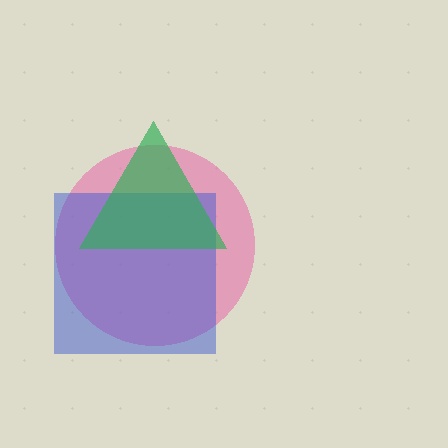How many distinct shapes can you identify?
There are 3 distinct shapes: a pink circle, a blue square, a green triangle.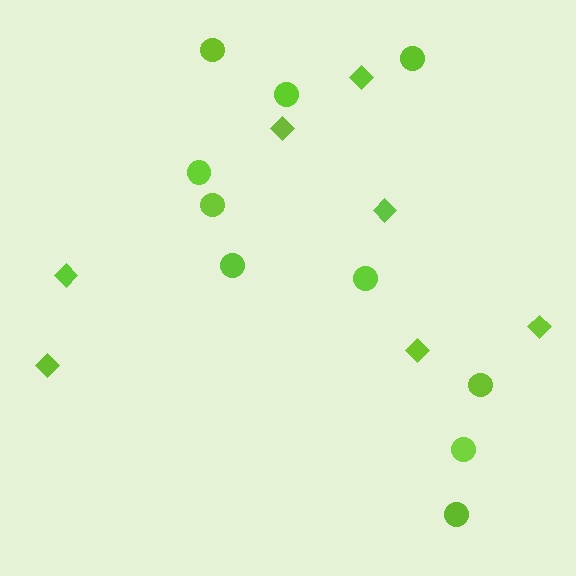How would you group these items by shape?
There are 2 groups: one group of circles (10) and one group of diamonds (7).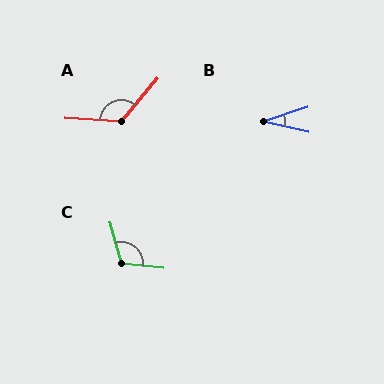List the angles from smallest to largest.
B (30°), C (112°), A (126°).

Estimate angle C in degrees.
Approximately 112 degrees.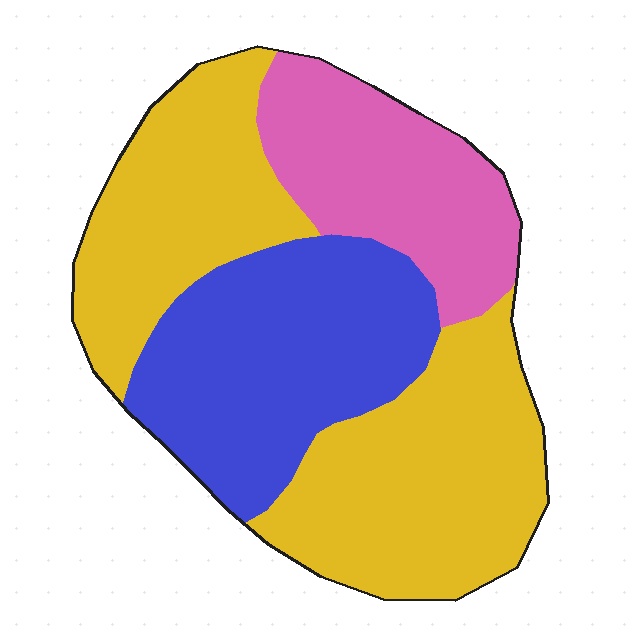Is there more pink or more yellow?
Yellow.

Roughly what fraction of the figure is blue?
Blue takes up about one third (1/3) of the figure.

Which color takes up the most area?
Yellow, at roughly 50%.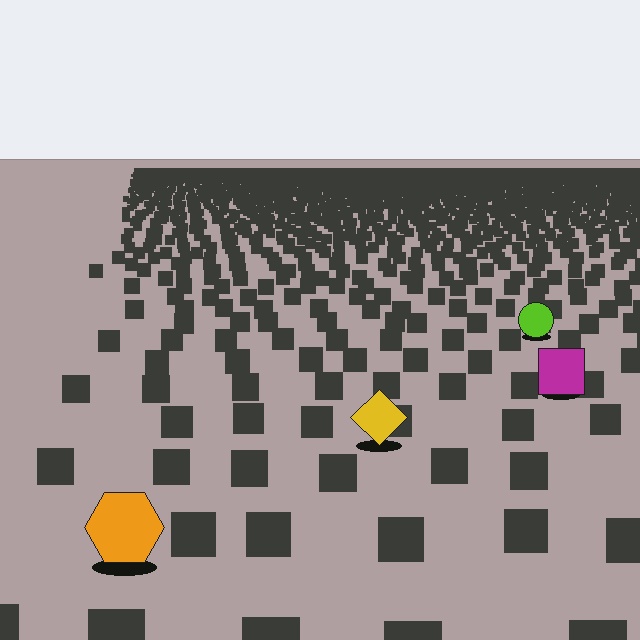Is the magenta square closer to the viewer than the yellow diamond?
No. The yellow diamond is closer — you can tell from the texture gradient: the ground texture is coarser near it.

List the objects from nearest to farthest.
From nearest to farthest: the orange hexagon, the yellow diamond, the magenta square, the lime circle.